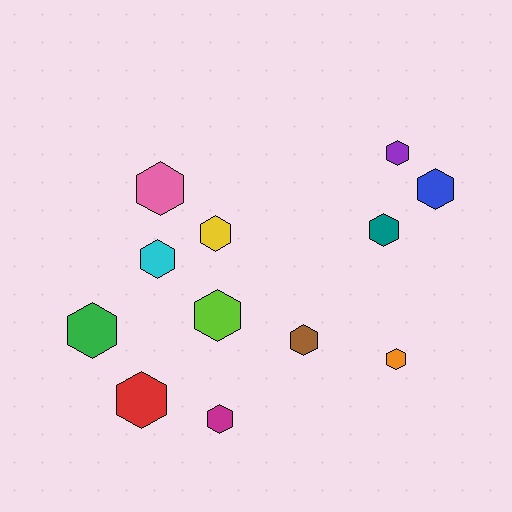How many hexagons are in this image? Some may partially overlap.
There are 12 hexagons.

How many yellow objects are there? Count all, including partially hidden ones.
There is 1 yellow object.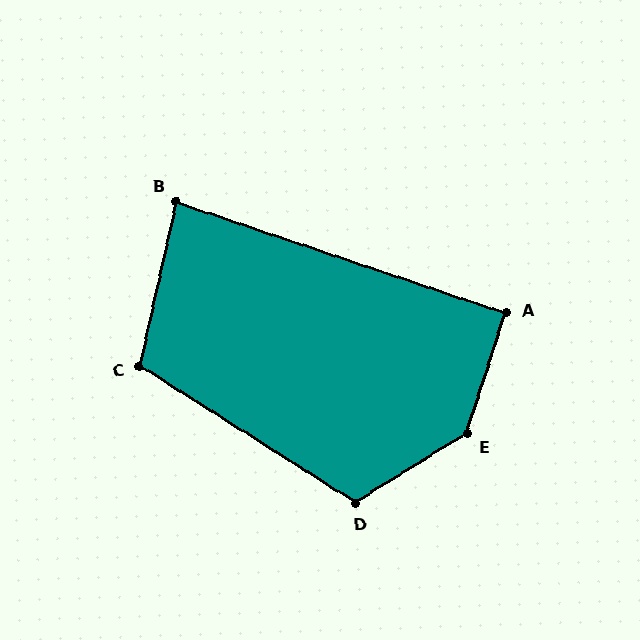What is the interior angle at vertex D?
Approximately 116 degrees (obtuse).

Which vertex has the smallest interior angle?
B, at approximately 84 degrees.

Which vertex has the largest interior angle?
E, at approximately 139 degrees.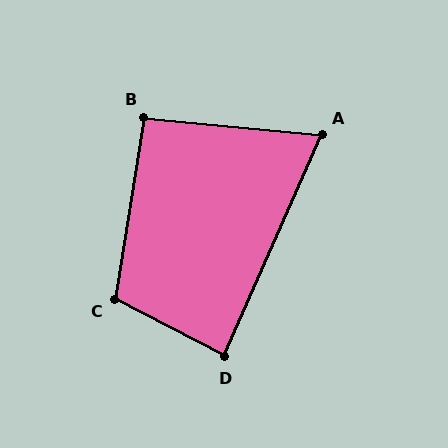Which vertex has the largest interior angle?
C, at approximately 108 degrees.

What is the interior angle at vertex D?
Approximately 86 degrees (approximately right).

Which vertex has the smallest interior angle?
A, at approximately 72 degrees.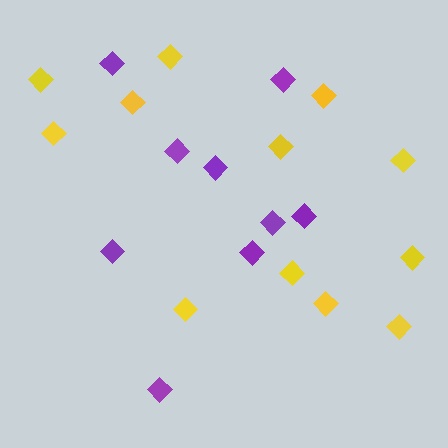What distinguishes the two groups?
There are 2 groups: one group of yellow diamonds (12) and one group of purple diamonds (9).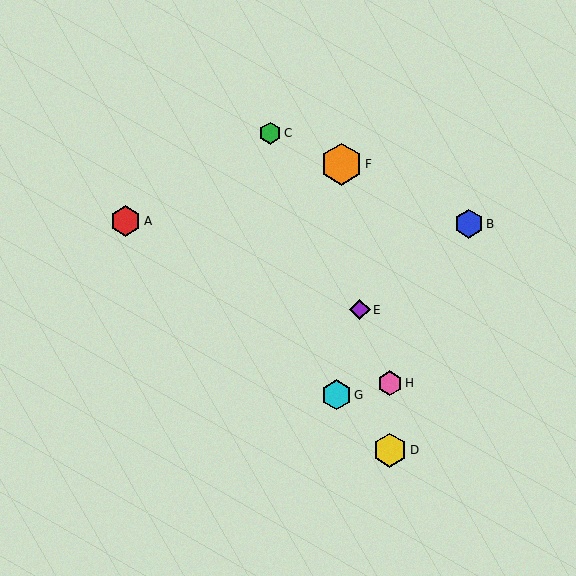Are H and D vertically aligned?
Yes, both are at x≈390.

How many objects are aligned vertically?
2 objects (D, H) are aligned vertically.